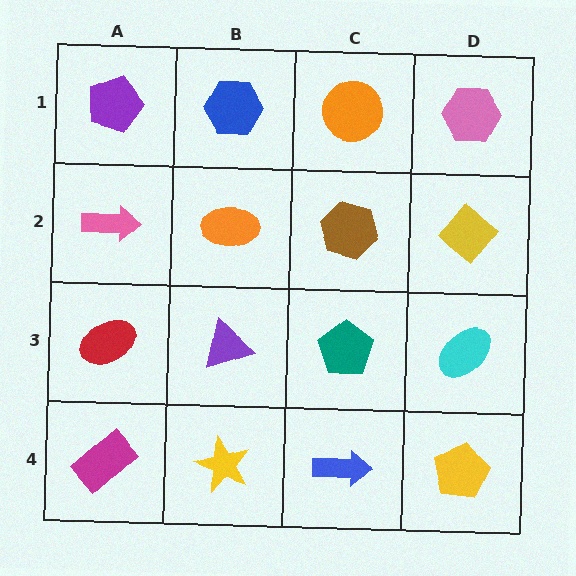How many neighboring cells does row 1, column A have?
2.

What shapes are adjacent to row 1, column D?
A yellow diamond (row 2, column D), an orange circle (row 1, column C).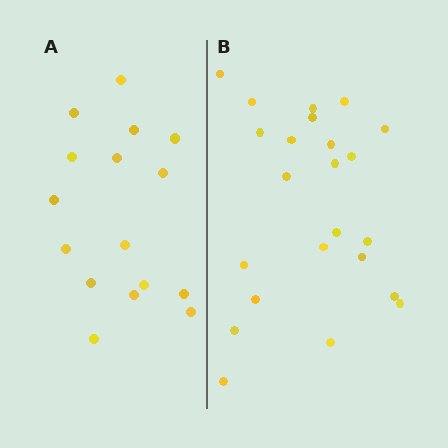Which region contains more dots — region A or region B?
Region B (the right region) has more dots.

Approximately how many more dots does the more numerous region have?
Region B has roughly 8 or so more dots than region A.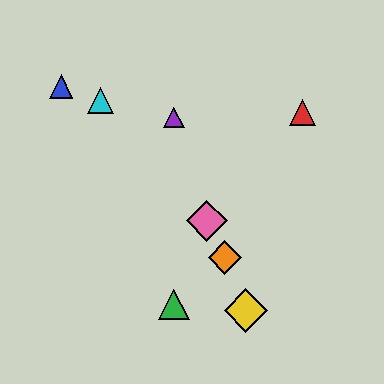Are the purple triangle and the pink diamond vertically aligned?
No, the purple triangle is at x≈174 and the pink diamond is at x≈207.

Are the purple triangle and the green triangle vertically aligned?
Yes, both are at x≈174.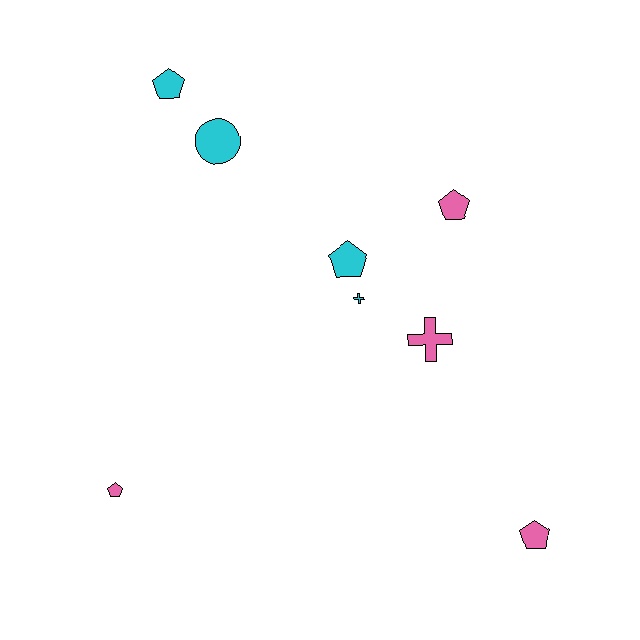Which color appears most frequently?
Pink, with 4 objects.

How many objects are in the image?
There are 8 objects.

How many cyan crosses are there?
There is 1 cyan cross.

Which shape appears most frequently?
Pentagon, with 5 objects.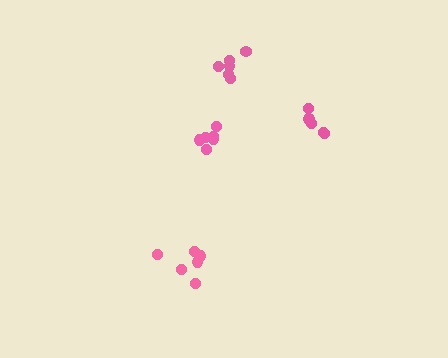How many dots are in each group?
Group 1: 6 dots, Group 2: 6 dots, Group 3: 6 dots, Group 4: 5 dots (23 total).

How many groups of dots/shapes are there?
There are 4 groups.